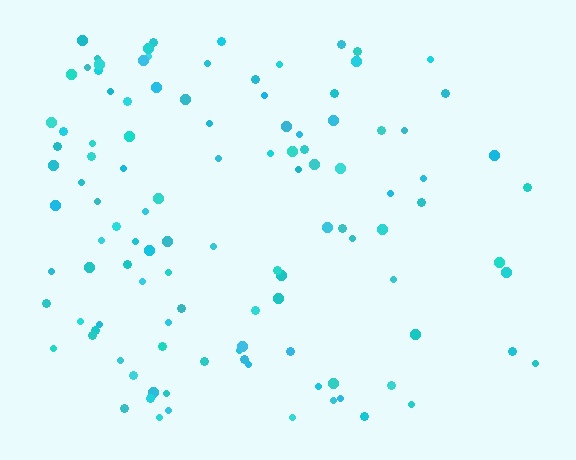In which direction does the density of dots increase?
From right to left, with the left side densest.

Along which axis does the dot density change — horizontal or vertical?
Horizontal.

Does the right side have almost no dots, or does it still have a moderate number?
Still a moderate number, just noticeably fewer than the left.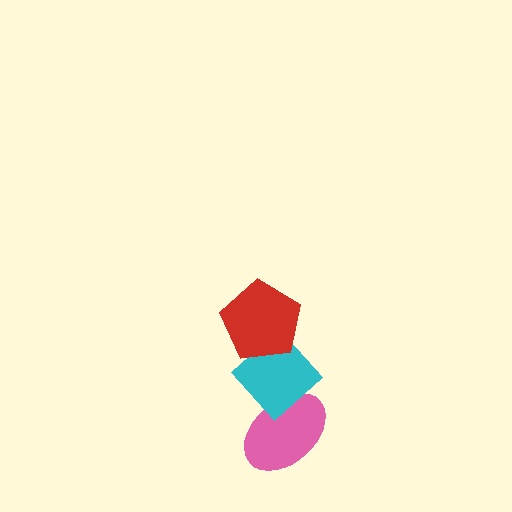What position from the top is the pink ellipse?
The pink ellipse is 3rd from the top.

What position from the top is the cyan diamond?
The cyan diamond is 2nd from the top.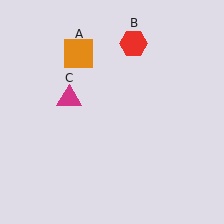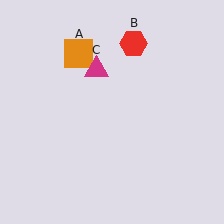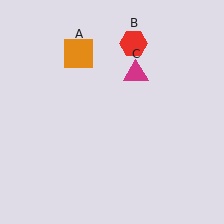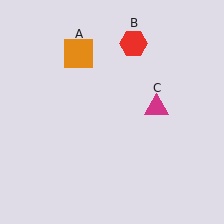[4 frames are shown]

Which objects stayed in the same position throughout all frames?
Orange square (object A) and red hexagon (object B) remained stationary.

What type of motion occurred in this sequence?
The magenta triangle (object C) rotated clockwise around the center of the scene.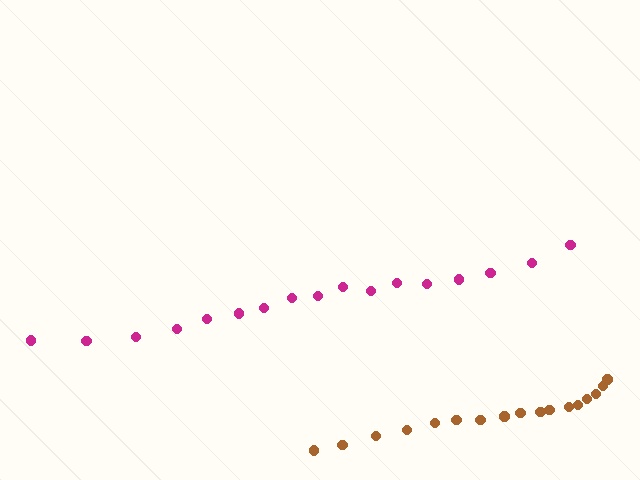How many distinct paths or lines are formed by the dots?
There are 2 distinct paths.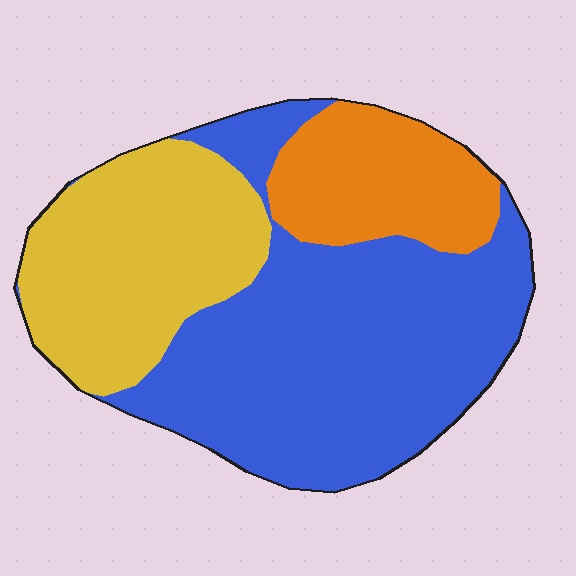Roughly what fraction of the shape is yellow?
Yellow covers roughly 30% of the shape.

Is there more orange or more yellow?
Yellow.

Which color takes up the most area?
Blue, at roughly 55%.